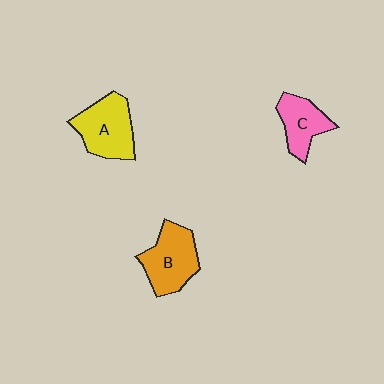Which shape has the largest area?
Shape A (yellow).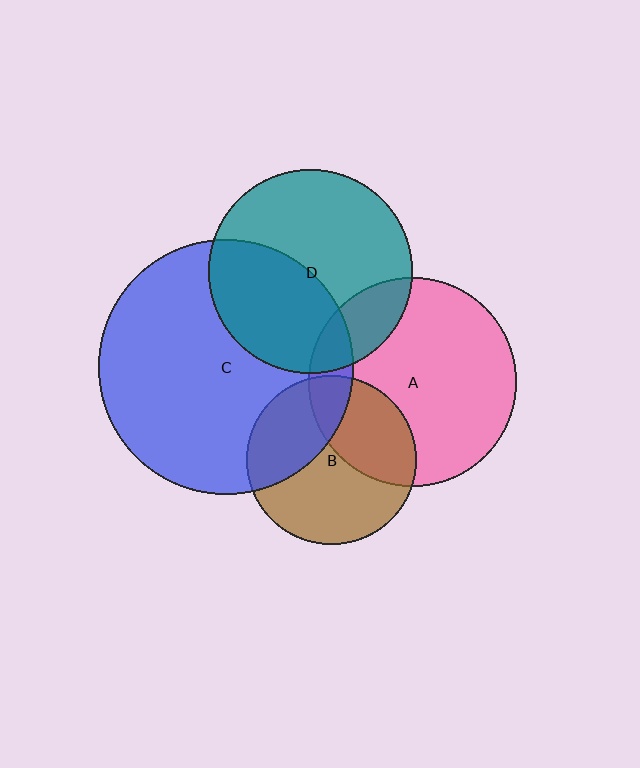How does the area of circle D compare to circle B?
Approximately 1.5 times.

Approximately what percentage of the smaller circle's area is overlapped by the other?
Approximately 10%.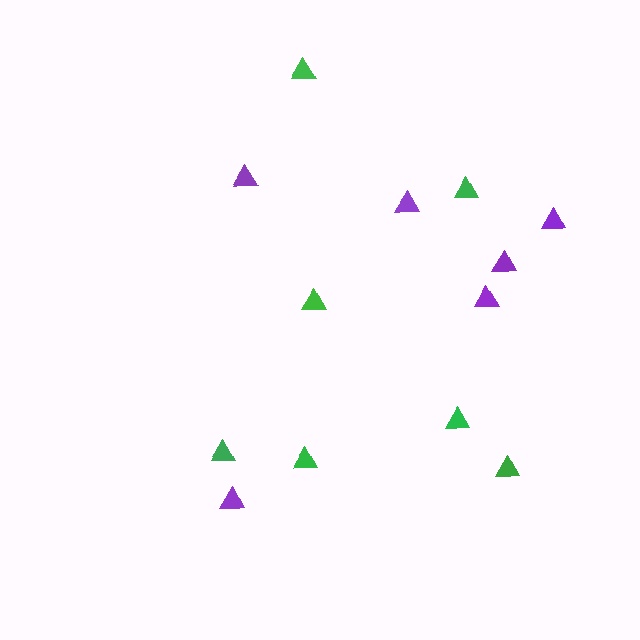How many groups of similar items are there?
There are 2 groups: one group of green triangles (7) and one group of purple triangles (6).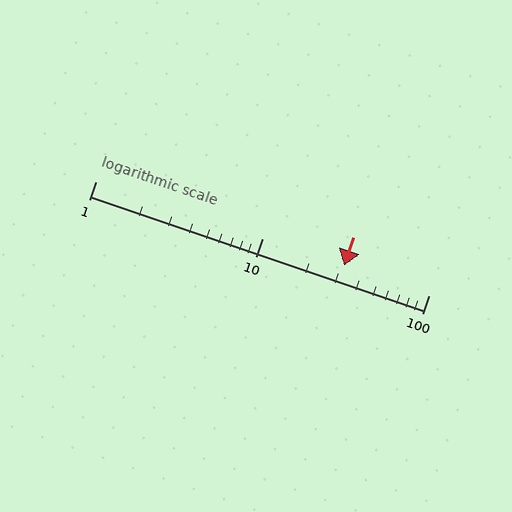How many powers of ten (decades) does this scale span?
The scale spans 2 decades, from 1 to 100.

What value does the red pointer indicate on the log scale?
The pointer indicates approximately 31.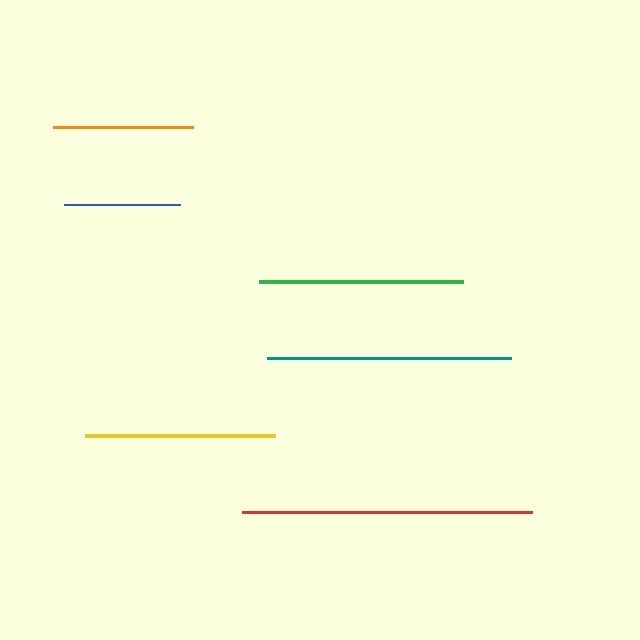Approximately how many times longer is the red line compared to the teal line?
The red line is approximately 1.2 times the length of the teal line.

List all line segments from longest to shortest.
From longest to shortest: red, teal, green, yellow, orange, blue.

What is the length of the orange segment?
The orange segment is approximately 140 pixels long.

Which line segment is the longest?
The red line is the longest at approximately 290 pixels.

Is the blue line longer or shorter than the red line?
The red line is longer than the blue line.